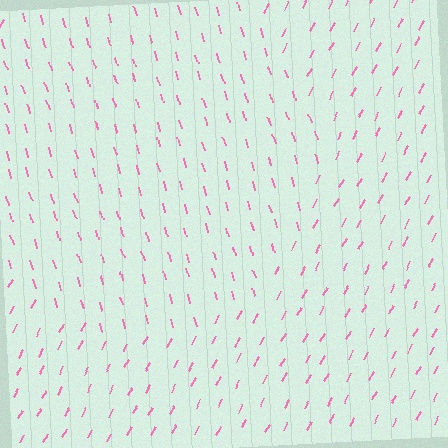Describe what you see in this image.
The image is filled with small pink line segments. A circle region in the image has lines oriented differently from the surrounding lines, creating a visible texture boundary.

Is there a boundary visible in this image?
Yes, there is a texture boundary formed by a change in line orientation.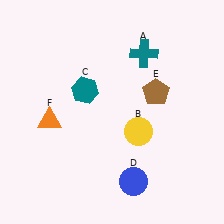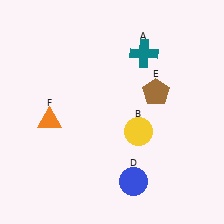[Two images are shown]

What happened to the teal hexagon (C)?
The teal hexagon (C) was removed in Image 2. It was in the top-left area of Image 1.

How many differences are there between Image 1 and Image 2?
There is 1 difference between the two images.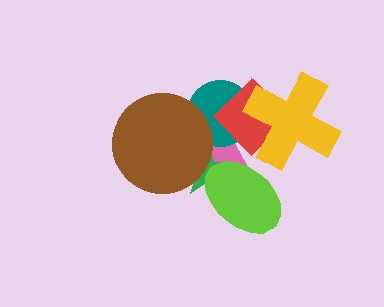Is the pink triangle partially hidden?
Yes, it is partially covered by another shape.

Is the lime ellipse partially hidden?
No, no other shape covers it.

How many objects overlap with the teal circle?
4 objects overlap with the teal circle.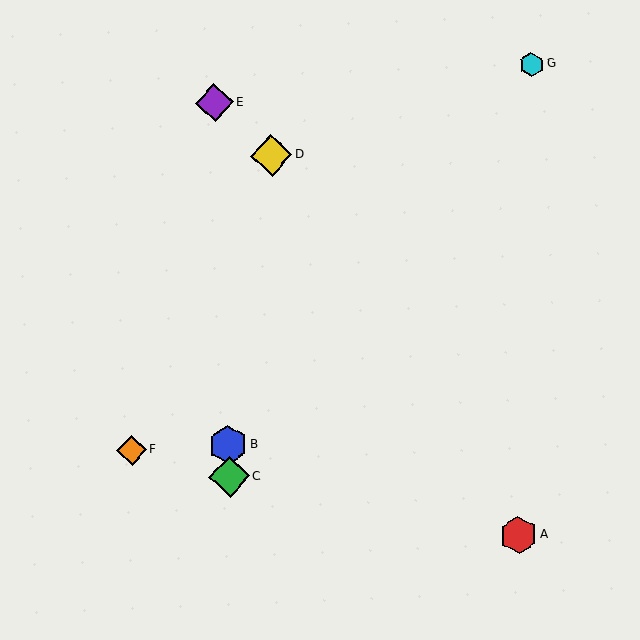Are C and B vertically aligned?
Yes, both are at x≈229.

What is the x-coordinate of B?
Object B is at x≈228.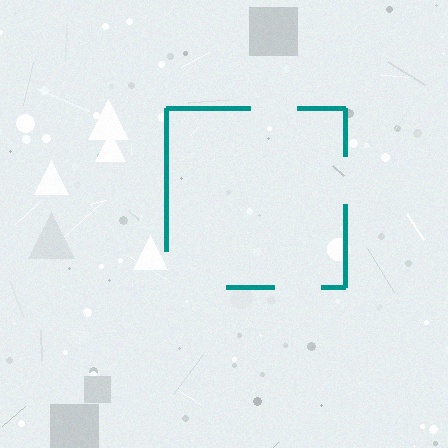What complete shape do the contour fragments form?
The contour fragments form a square.